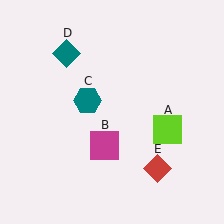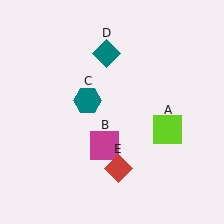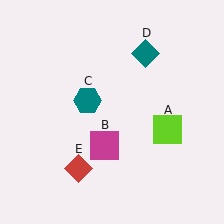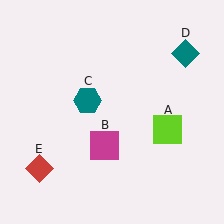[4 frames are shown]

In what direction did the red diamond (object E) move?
The red diamond (object E) moved left.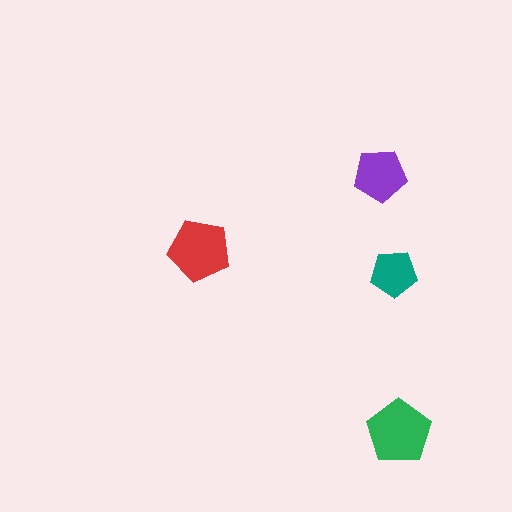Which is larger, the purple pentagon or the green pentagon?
The green one.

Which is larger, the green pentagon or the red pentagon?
The green one.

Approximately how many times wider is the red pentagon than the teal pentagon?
About 1.5 times wider.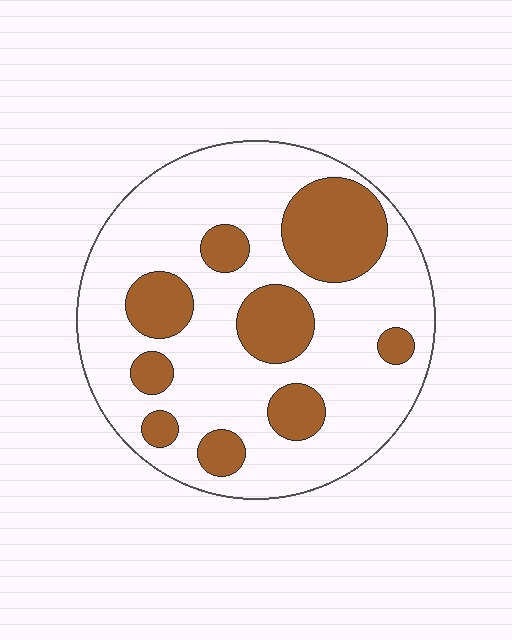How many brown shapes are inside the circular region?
9.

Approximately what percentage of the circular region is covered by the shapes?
Approximately 25%.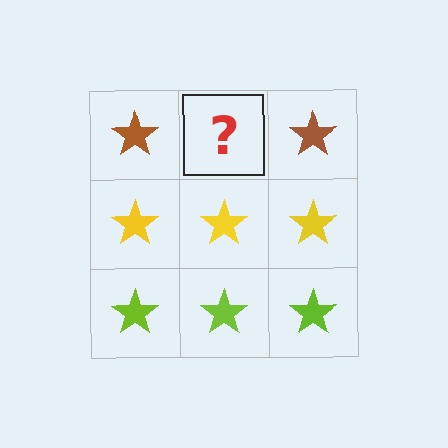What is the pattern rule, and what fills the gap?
The rule is that each row has a consistent color. The gap should be filled with a brown star.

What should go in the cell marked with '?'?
The missing cell should contain a brown star.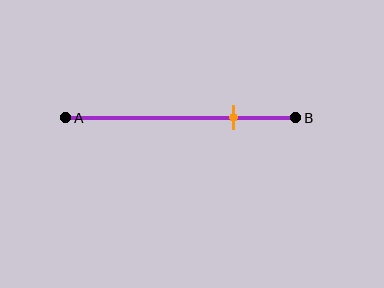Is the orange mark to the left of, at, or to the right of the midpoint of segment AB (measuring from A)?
The orange mark is to the right of the midpoint of segment AB.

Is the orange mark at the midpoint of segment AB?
No, the mark is at about 75% from A, not at the 50% midpoint.